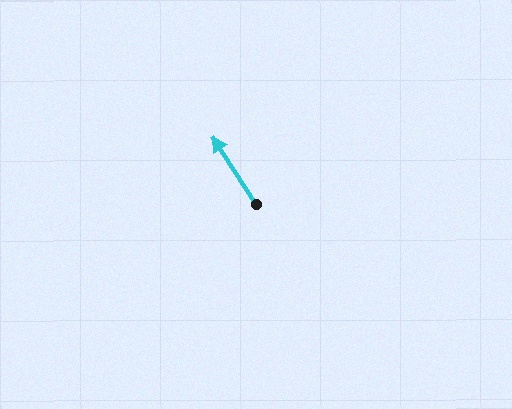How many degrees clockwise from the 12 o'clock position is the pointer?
Approximately 327 degrees.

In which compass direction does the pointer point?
Northwest.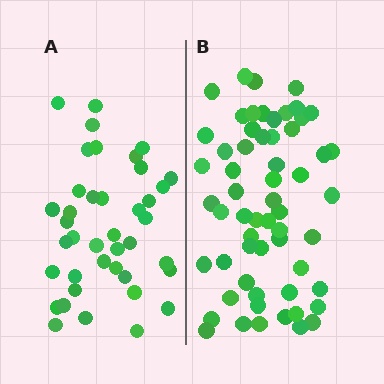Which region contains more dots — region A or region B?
Region B (the right region) has more dots.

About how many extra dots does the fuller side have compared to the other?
Region B has approximately 20 more dots than region A.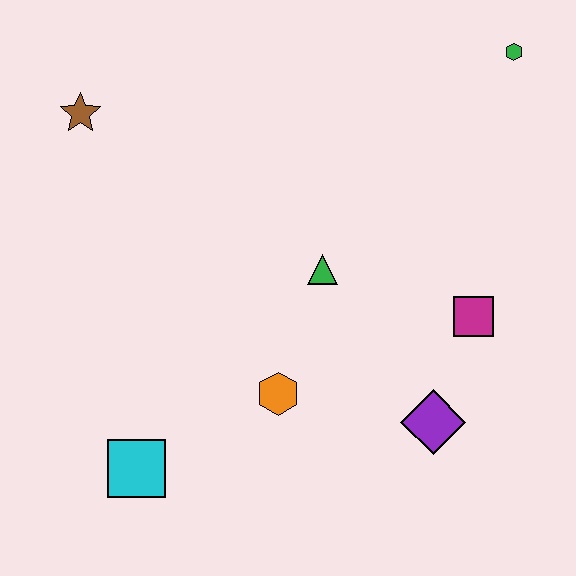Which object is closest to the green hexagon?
The magenta square is closest to the green hexagon.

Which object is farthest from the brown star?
The purple diamond is farthest from the brown star.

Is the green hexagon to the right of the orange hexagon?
Yes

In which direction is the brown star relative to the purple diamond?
The brown star is to the left of the purple diamond.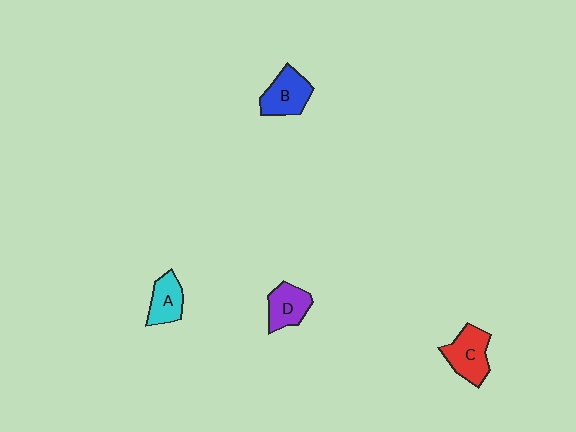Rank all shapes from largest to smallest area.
From largest to smallest: C (red), B (blue), D (purple), A (cyan).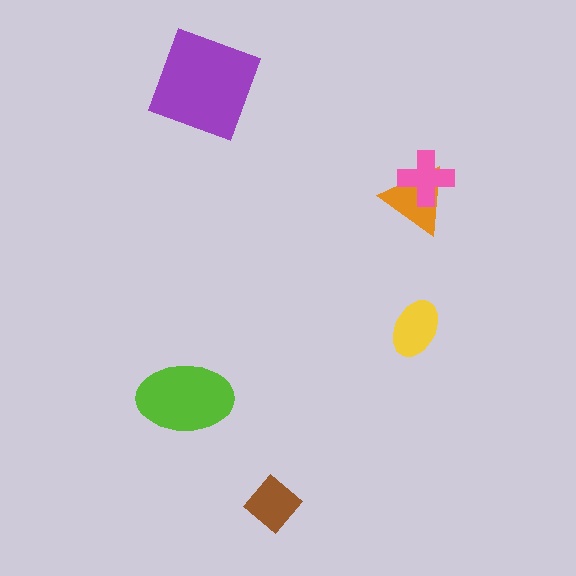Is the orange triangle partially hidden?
Yes, it is partially covered by another shape.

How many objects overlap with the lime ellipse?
0 objects overlap with the lime ellipse.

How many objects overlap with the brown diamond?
0 objects overlap with the brown diamond.